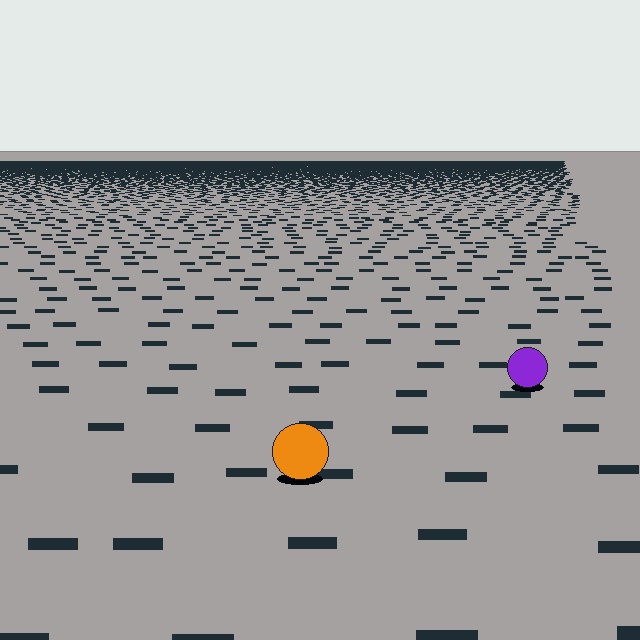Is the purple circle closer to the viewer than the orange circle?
No. The orange circle is closer — you can tell from the texture gradient: the ground texture is coarser near it.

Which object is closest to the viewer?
The orange circle is closest. The texture marks near it are larger and more spread out.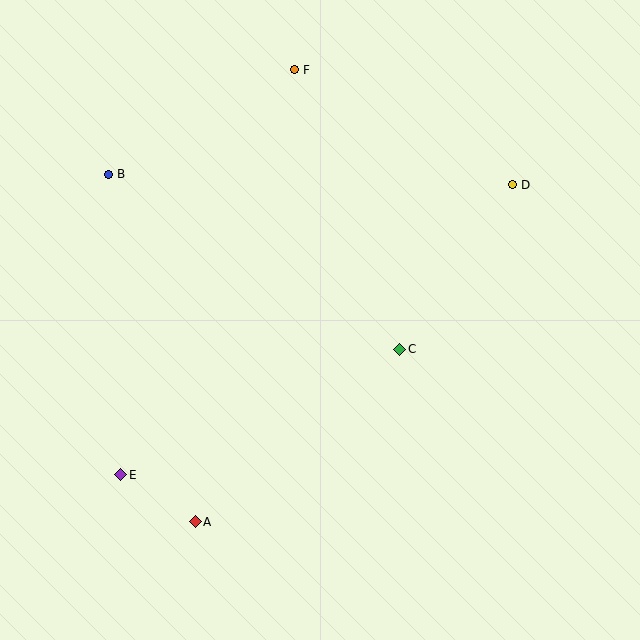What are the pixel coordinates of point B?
Point B is at (109, 174).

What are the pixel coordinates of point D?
Point D is at (513, 185).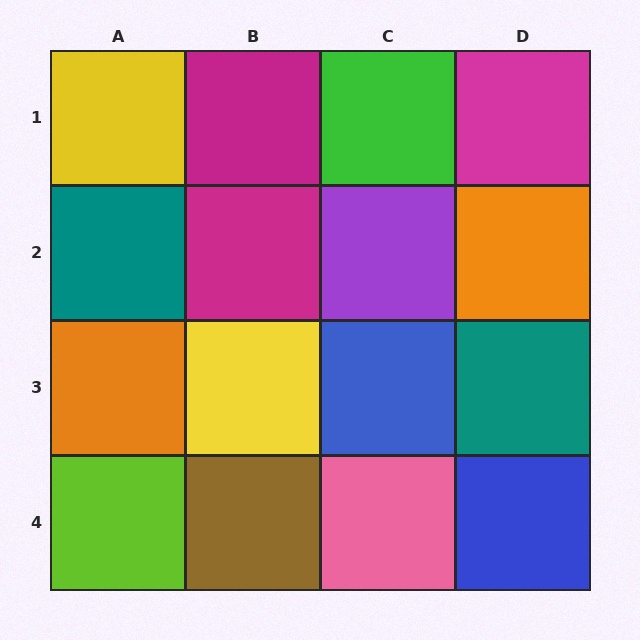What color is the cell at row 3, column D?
Teal.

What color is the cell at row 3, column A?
Orange.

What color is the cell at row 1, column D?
Magenta.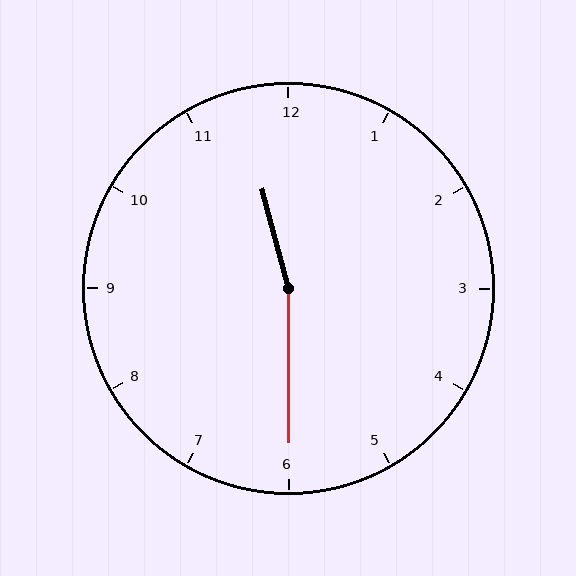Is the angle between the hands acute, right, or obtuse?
It is obtuse.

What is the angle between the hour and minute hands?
Approximately 165 degrees.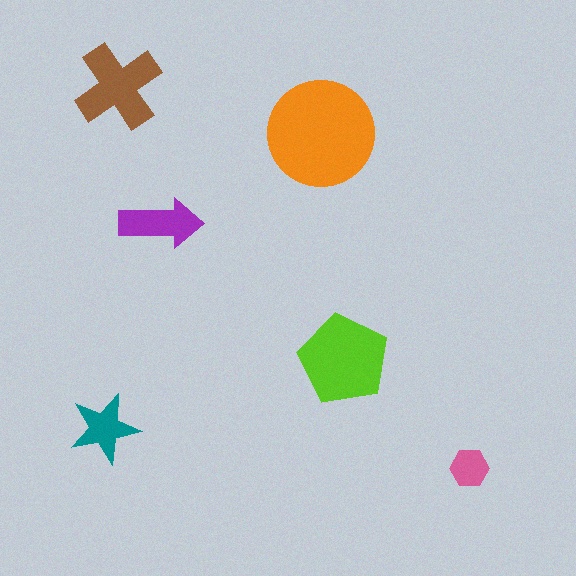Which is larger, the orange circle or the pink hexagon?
The orange circle.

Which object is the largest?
The orange circle.